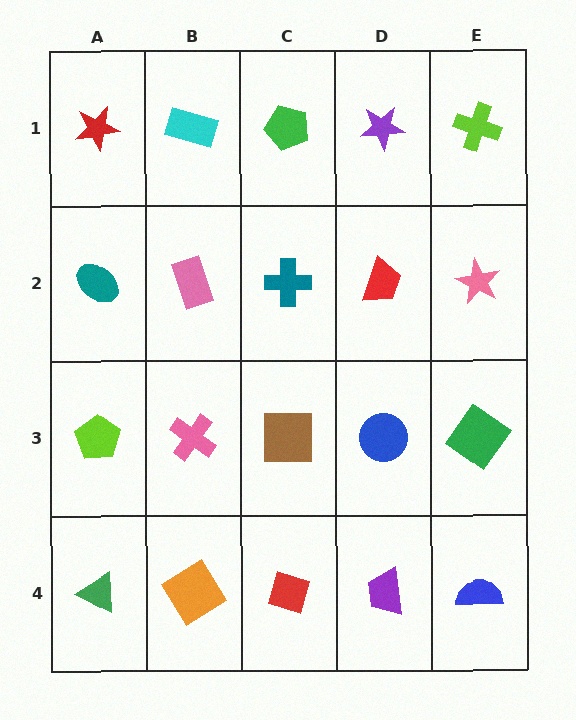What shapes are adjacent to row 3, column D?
A red trapezoid (row 2, column D), a purple trapezoid (row 4, column D), a brown square (row 3, column C), a green diamond (row 3, column E).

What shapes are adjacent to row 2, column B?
A cyan rectangle (row 1, column B), a pink cross (row 3, column B), a teal ellipse (row 2, column A), a teal cross (row 2, column C).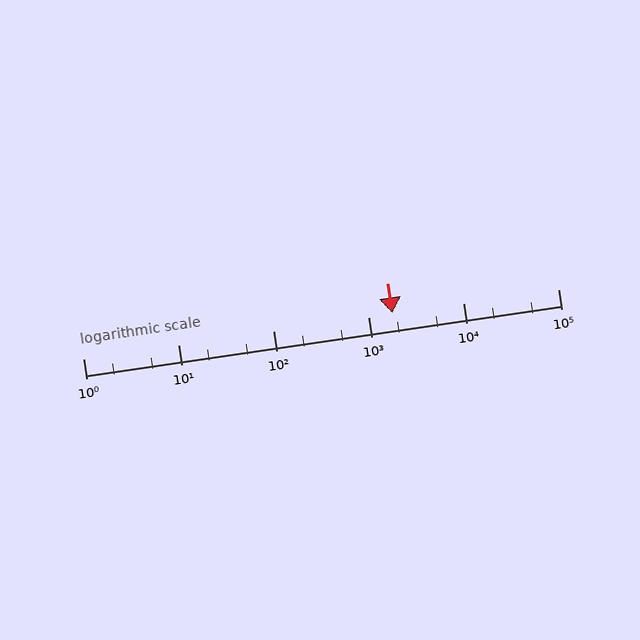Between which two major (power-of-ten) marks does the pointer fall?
The pointer is between 1000 and 10000.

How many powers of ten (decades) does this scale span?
The scale spans 5 decades, from 1 to 100000.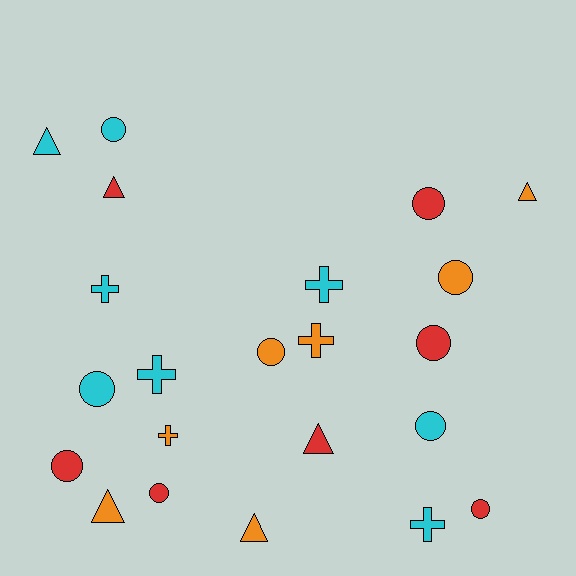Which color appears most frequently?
Cyan, with 8 objects.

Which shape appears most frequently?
Circle, with 10 objects.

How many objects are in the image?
There are 22 objects.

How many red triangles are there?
There are 2 red triangles.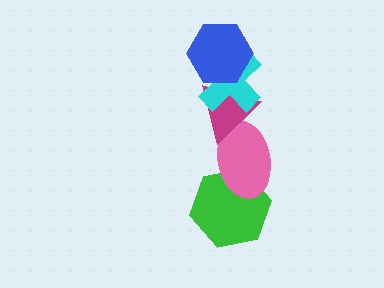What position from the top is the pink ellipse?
The pink ellipse is 4th from the top.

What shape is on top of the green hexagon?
The pink ellipse is on top of the green hexagon.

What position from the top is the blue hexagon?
The blue hexagon is 1st from the top.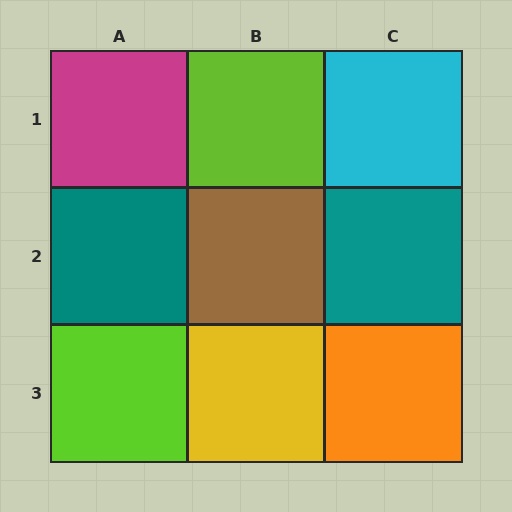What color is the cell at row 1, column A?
Magenta.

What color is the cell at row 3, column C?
Orange.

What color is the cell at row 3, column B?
Yellow.